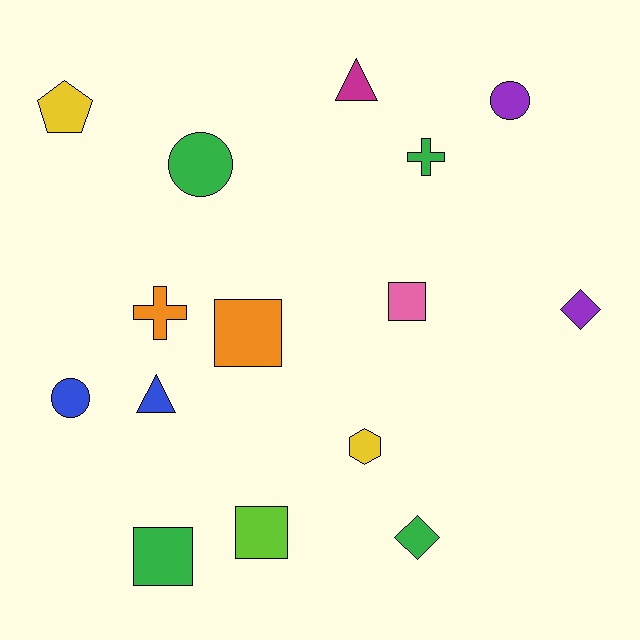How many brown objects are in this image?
There are no brown objects.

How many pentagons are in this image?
There is 1 pentagon.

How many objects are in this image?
There are 15 objects.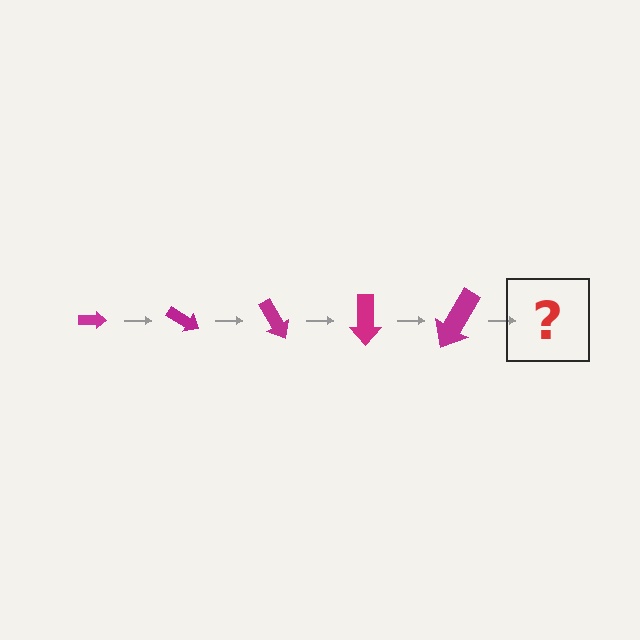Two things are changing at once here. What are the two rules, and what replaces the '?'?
The two rules are that the arrow grows larger each step and it rotates 30 degrees each step. The '?' should be an arrow, larger than the previous one and rotated 150 degrees from the start.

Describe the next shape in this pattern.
It should be an arrow, larger than the previous one and rotated 150 degrees from the start.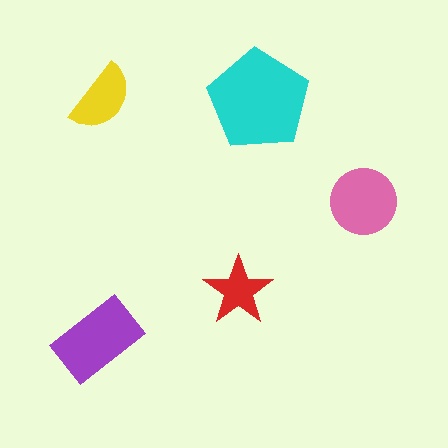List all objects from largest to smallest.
The cyan pentagon, the purple rectangle, the pink circle, the yellow semicircle, the red star.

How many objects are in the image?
There are 5 objects in the image.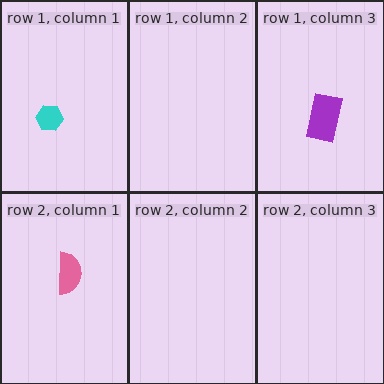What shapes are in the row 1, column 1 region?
The cyan hexagon.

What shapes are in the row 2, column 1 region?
The pink semicircle.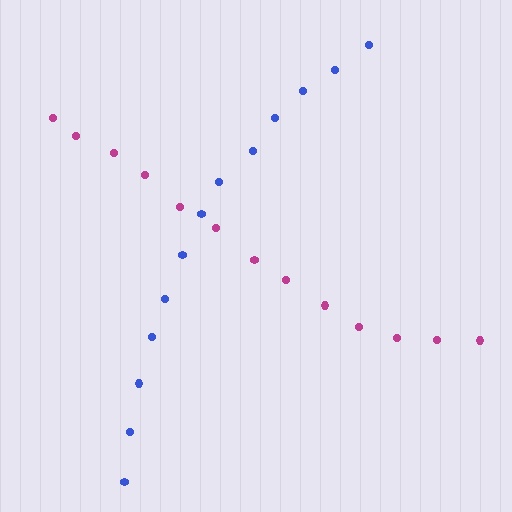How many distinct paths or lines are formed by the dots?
There are 2 distinct paths.